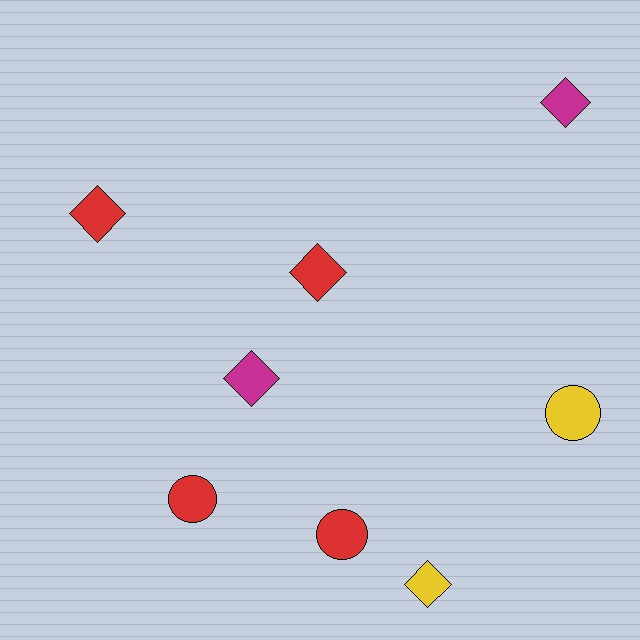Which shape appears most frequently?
Diamond, with 5 objects.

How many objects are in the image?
There are 8 objects.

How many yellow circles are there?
There is 1 yellow circle.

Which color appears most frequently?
Red, with 4 objects.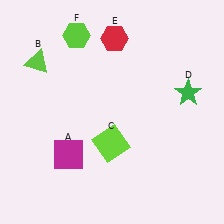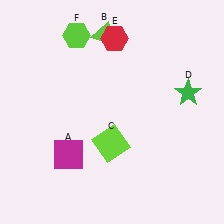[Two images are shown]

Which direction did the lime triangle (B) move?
The lime triangle (B) moved right.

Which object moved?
The lime triangle (B) moved right.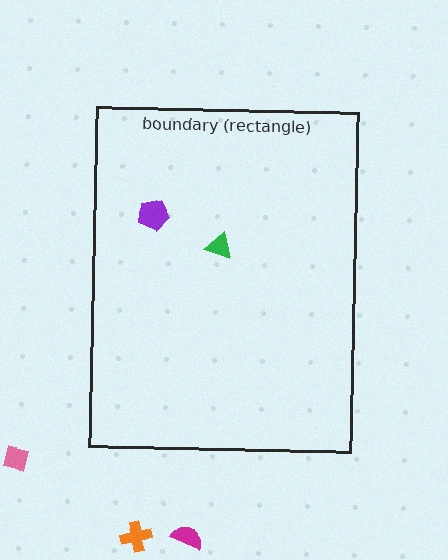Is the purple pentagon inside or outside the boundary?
Inside.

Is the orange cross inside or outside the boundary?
Outside.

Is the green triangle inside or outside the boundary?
Inside.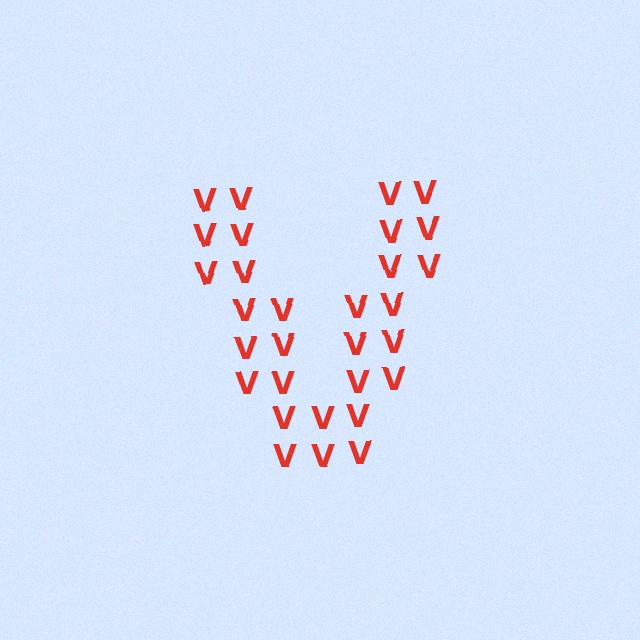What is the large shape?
The large shape is the letter V.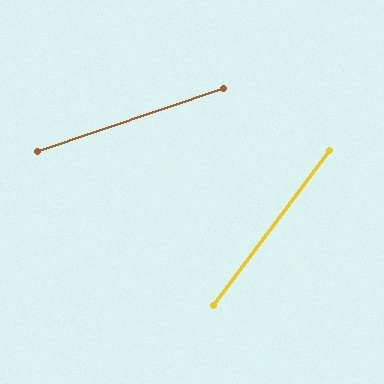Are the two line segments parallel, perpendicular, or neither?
Neither parallel nor perpendicular — they differ by about 35°.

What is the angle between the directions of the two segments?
Approximately 35 degrees.